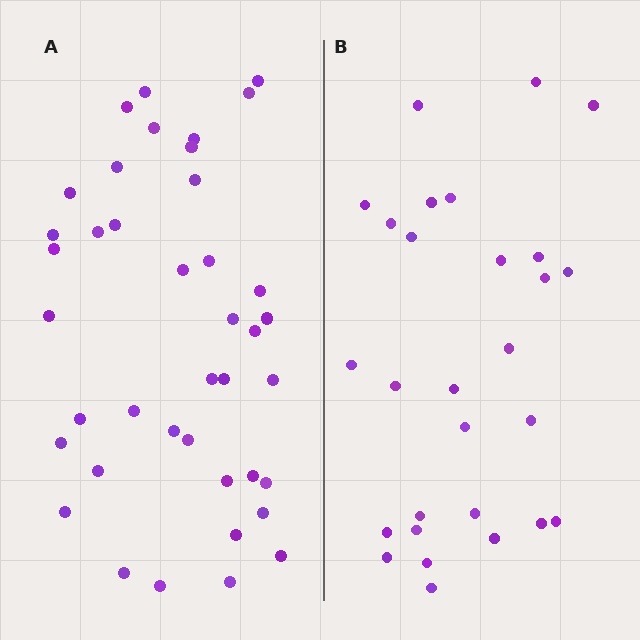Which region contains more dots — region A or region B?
Region A (the left region) has more dots.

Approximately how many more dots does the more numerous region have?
Region A has roughly 12 or so more dots than region B.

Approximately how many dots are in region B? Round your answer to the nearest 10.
About 30 dots. (The exact count is 28, which rounds to 30.)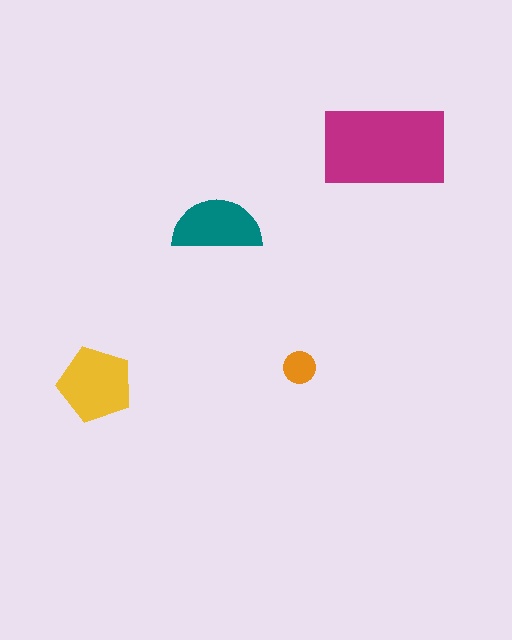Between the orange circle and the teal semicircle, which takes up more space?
The teal semicircle.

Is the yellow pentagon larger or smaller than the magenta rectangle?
Smaller.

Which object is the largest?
The magenta rectangle.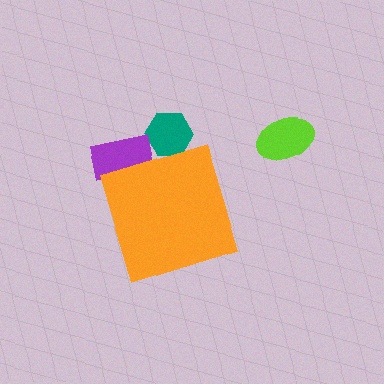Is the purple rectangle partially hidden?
Yes, the purple rectangle is partially hidden behind the orange diamond.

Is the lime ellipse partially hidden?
No, the lime ellipse is fully visible.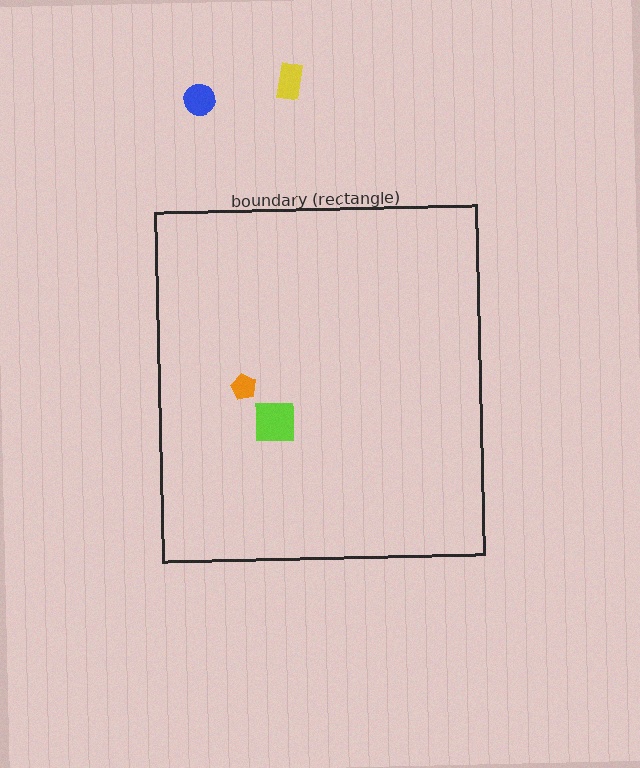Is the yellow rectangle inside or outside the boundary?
Outside.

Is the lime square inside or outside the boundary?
Inside.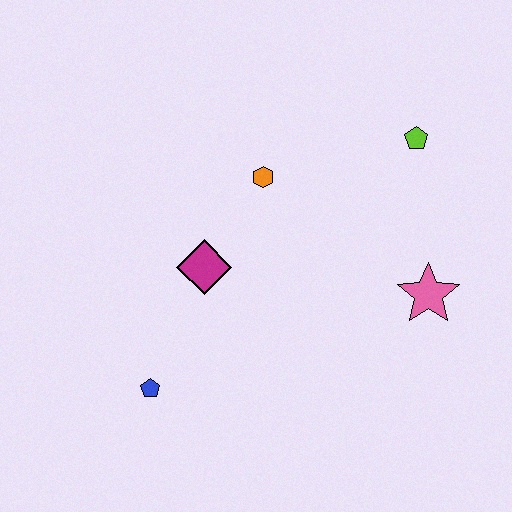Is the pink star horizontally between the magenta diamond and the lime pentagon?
No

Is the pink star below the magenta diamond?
Yes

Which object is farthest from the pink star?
The blue pentagon is farthest from the pink star.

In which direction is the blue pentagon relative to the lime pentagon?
The blue pentagon is to the left of the lime pentagon.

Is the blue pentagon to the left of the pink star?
Yes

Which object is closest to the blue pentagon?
The magenta diamond is closest to the blue pentagon.